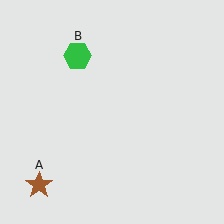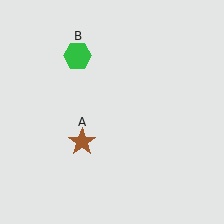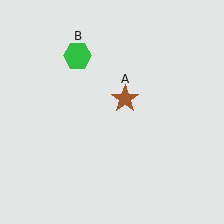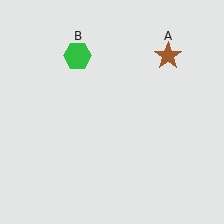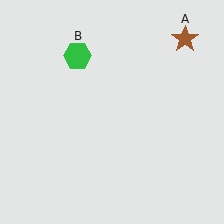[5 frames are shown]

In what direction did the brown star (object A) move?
The brown star (object A) moved up and to the right.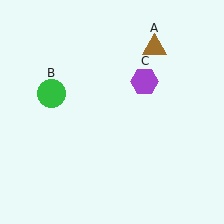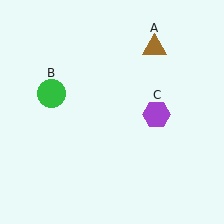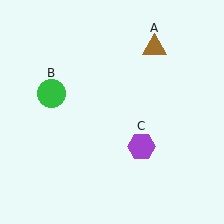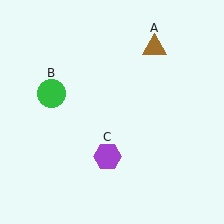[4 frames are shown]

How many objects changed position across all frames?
1 object changed position: purple hexagon (object C).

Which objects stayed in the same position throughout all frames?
Brown triangle (object A) and green circle (object B) remained stationary.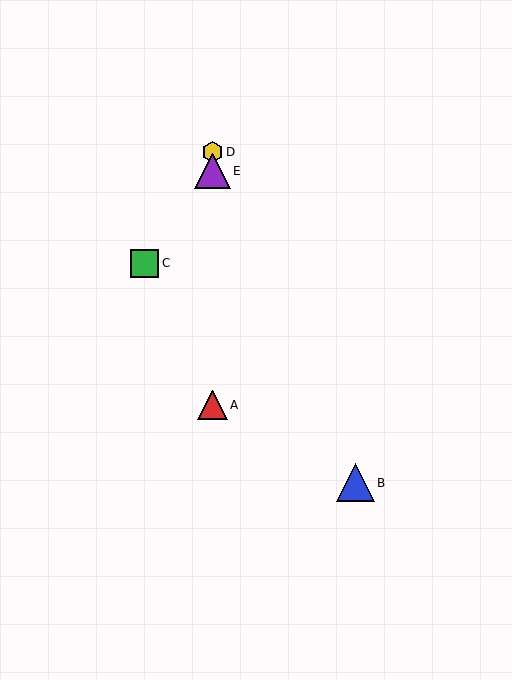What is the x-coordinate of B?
Object B is at x≈355.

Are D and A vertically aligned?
Yes, both are at x≈212.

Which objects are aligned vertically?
Objects A, D, E are aligned vertically.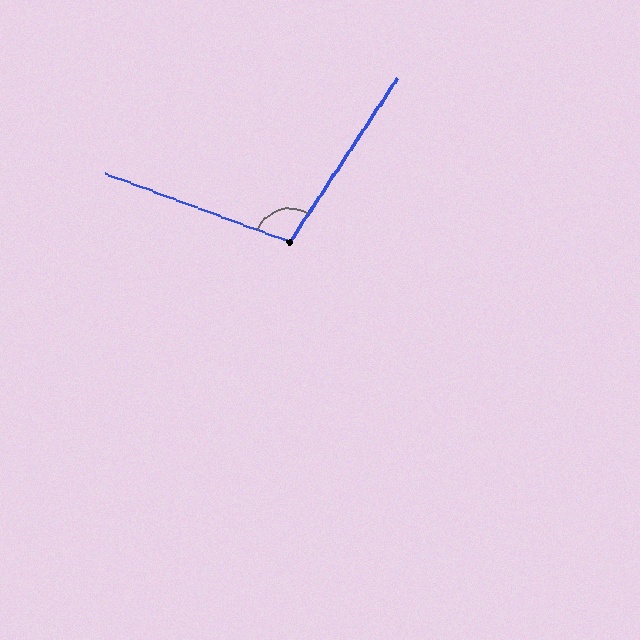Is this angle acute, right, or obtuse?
It is obtuse.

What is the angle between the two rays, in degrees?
Approximately 103 degrees.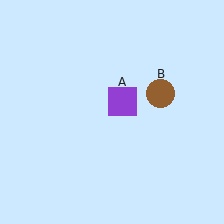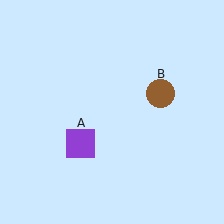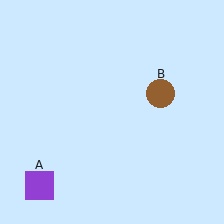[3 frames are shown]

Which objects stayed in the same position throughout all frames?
Brown circle (object B) remained stationary.